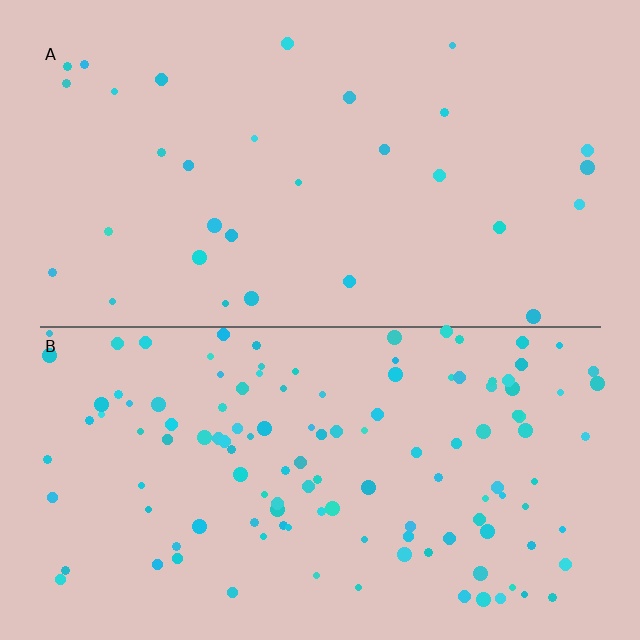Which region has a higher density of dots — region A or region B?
B (the bottom).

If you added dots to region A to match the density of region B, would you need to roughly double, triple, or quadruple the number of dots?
Approximately quadruple.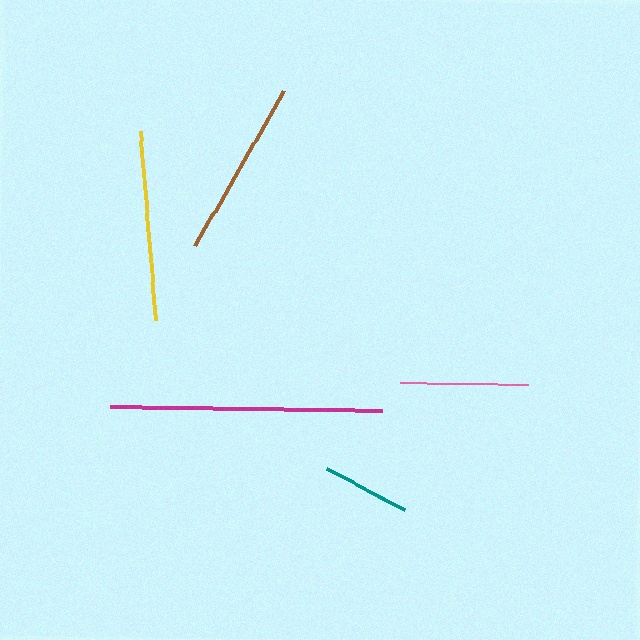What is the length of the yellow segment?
The yellow segment is approximately 189 pixels long.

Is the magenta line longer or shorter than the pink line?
The magenta line is longer than the pink line.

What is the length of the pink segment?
The pink segment is approximately 128 pixels long.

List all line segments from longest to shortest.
From longest to shortest: magenta, yellow, brown, pink, teal.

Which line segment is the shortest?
The teal line is the shortest at approximately 88 pixels.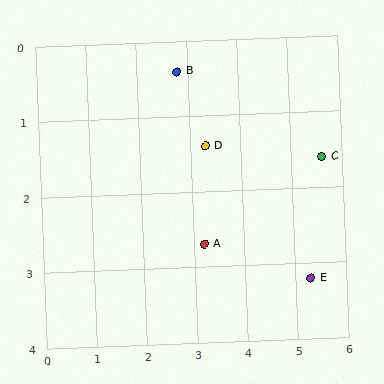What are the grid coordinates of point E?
Point E is at approximately (5.3, 3.2).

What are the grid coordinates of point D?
Point D is at approximately (3.3, 1.4).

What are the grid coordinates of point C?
Point C is at approximately (5.6, 1.6).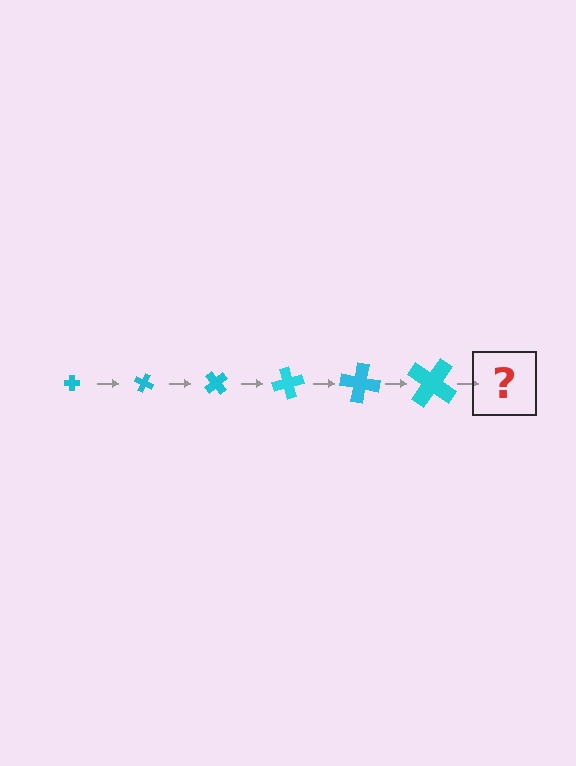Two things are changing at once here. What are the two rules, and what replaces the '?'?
The two rules are that the cross grows larger each step and it rotates 25 degrees each step. The '?' should be a cross, larger than the previous one and rotated 150 degrees from the start.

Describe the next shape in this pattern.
It should be a cross, larger than the previous one and rotated 150 degrees from the start.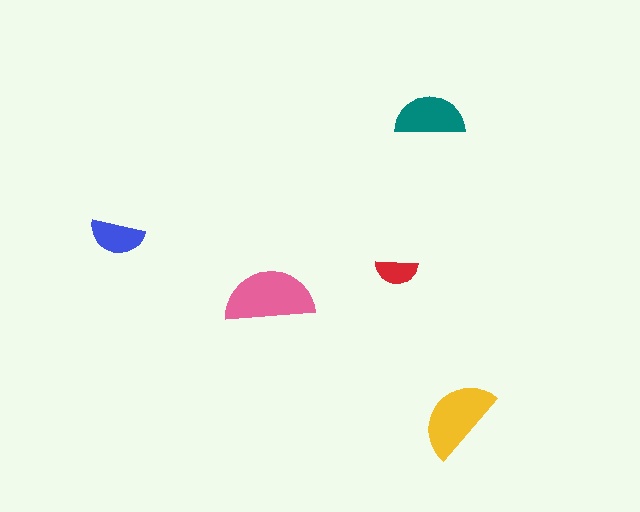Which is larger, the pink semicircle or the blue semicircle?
The pink one.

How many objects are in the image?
There are 5 objects in the image.